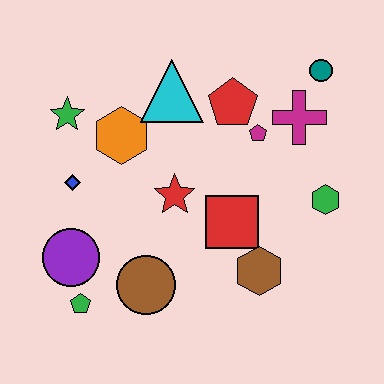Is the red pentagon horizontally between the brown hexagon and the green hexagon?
No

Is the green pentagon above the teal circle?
No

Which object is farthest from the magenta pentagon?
The green pentagon is farthest from the magenta pentagon.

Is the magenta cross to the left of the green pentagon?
No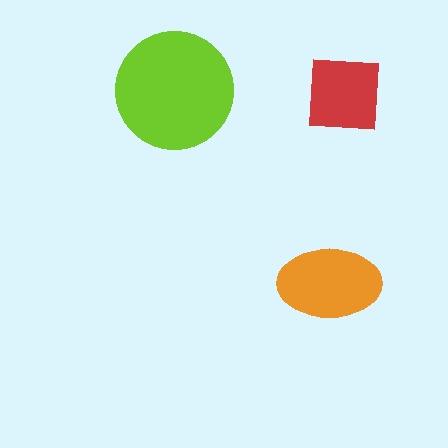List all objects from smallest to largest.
The red square, the orange ellipse, the lime circle.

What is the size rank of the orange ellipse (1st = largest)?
2nd.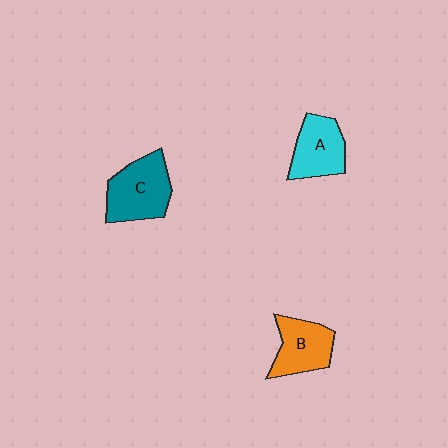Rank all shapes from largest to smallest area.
From largest to smallest: C (teal), A (cyan), B (orange).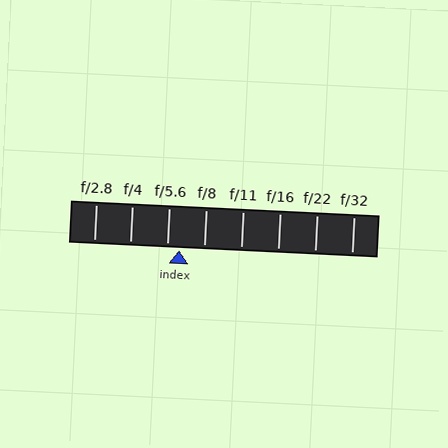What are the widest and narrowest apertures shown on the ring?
The widest aperture shown is f/2.8 and the narrowest is f/32.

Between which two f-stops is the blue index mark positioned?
The index mark is between f/5.6 and f/8.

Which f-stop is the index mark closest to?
The index mark is closest to f/5.6.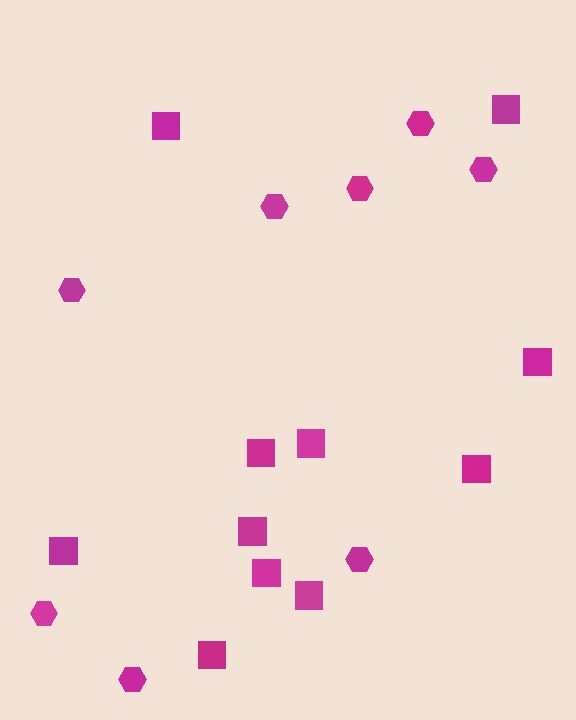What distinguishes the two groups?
There are 2 groups: one group of hexagons (8) and one group of squares (11).